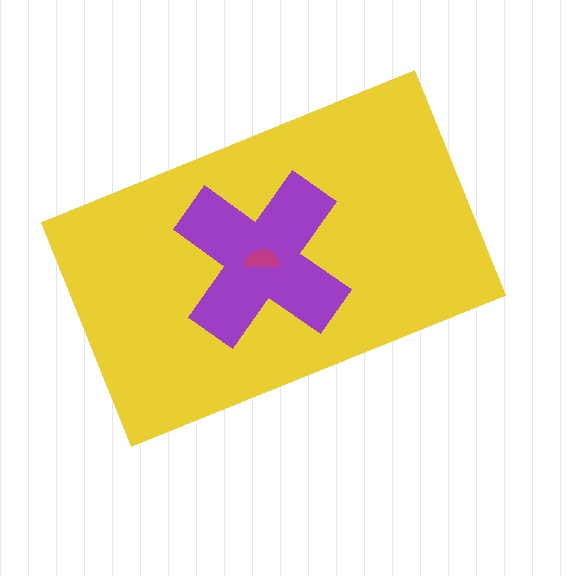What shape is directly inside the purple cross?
The magenta semicircle.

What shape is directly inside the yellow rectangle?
The purple cross.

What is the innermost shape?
The magenta semicircle.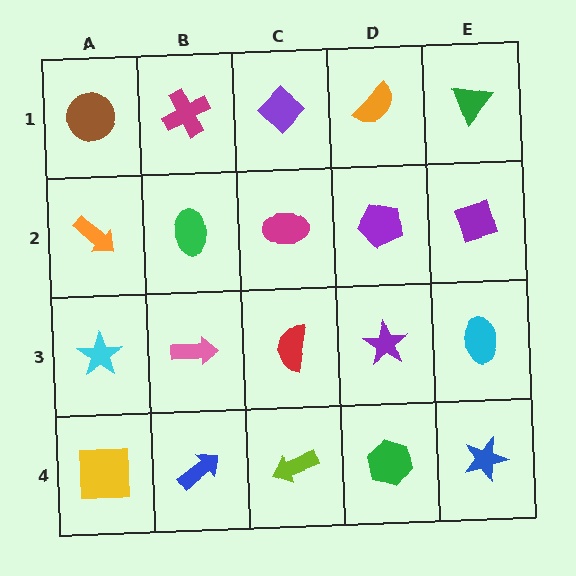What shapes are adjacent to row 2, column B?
A magenta cross (row 1, column B), a pink arrow (row 3, column B), an orange arrow (row 2, column A), a magenta ellipse (row 2, column C).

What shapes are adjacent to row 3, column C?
A magenta ellipse (row 2, column C), a lime arrow (row 4, column C), a pink arrow (row 3, column B), a purple star (row 3, column D).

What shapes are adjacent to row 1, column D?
A purple pentagon (row 2, column D), a purple diamond (row 1, column C), a green triangle (row 1, column E).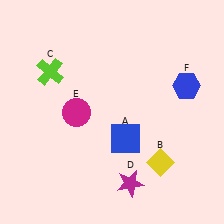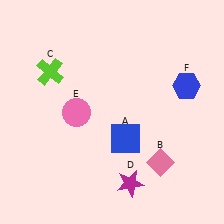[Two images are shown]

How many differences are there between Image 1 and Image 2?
There are 2 differences between the two images.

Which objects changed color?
B changed from yellow to pink. E changed from magenta to pink.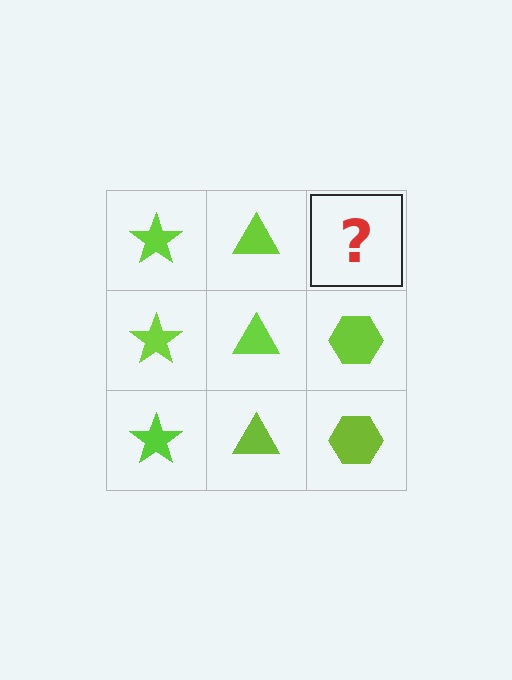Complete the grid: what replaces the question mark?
The question mark should be replaced with a lime hexagon.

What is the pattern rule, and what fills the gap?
The rule is that each column has a consistent shape. The gap should be filled with a lime hexagon.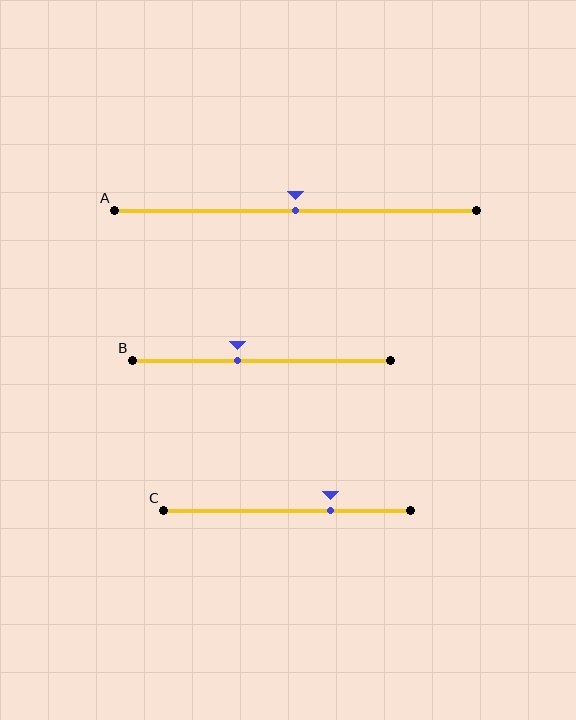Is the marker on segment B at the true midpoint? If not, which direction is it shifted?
No, the marker on segment B is shifted to the left by about 9% of the segment length.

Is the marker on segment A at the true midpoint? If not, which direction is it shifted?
Yes, the marker on segment A is at the true midpoint.